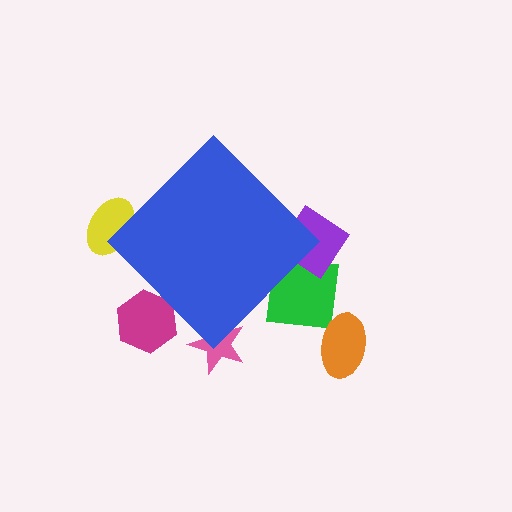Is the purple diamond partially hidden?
Yes, the purple diamond is partially hidden behind the blue diamond.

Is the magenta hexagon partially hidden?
Yes, the magenta hexagon is partially hidden behind the blue diamond.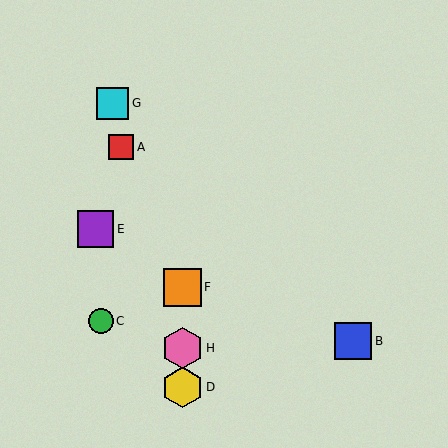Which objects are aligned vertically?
Objects D, F, H are aligned vertically.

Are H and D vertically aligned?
Yes, both are at x≈183.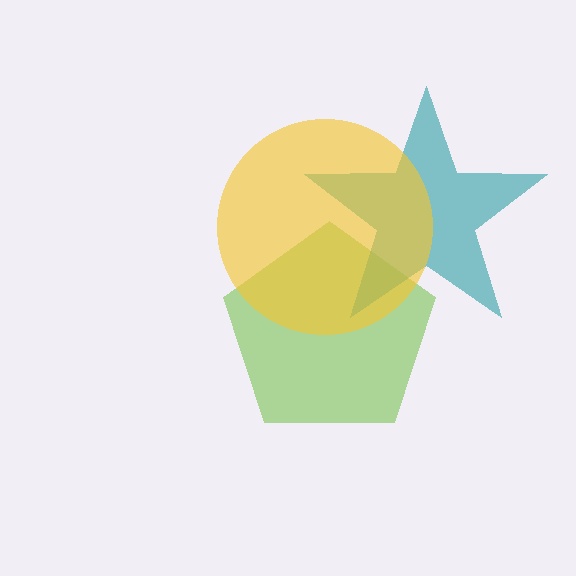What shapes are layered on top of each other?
The layered shapes are: a lime pentagon, a teal star, a yellow circle.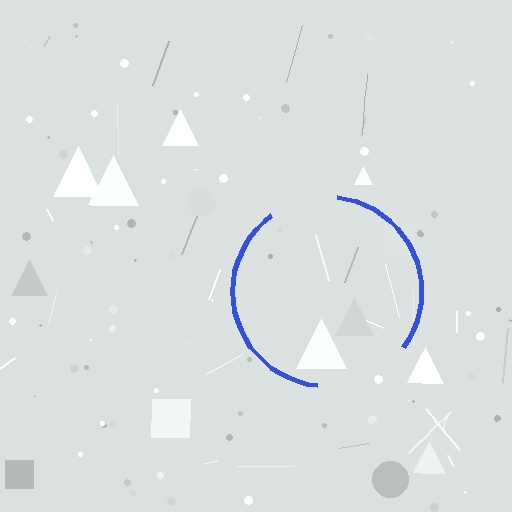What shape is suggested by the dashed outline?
The dashed outline suggests a circle.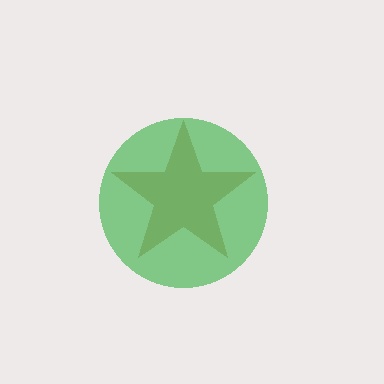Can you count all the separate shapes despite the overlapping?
Yes, there are 2 separate shapes.